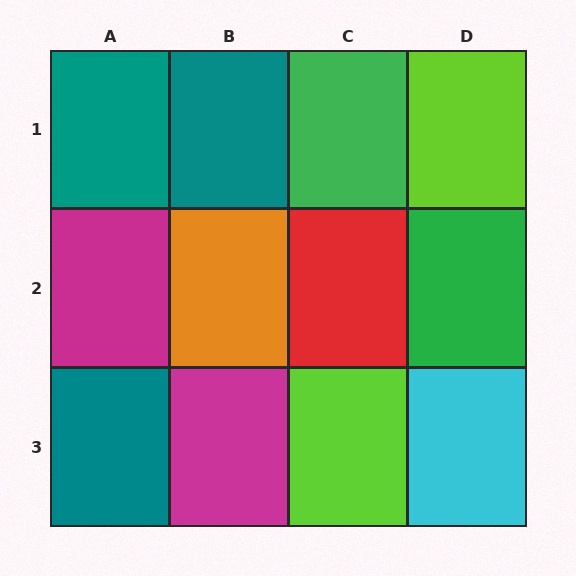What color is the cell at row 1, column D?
Lime.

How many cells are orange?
1 cell is orange.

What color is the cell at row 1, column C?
Green.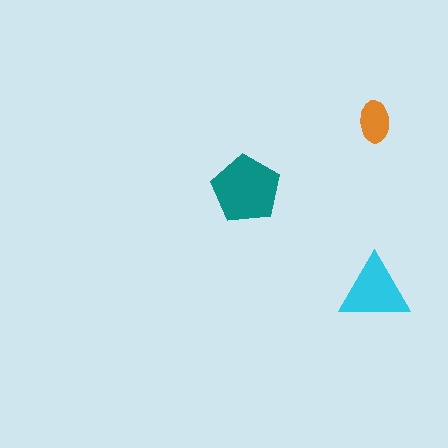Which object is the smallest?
The orange ellipse.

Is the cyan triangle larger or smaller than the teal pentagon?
Smaller.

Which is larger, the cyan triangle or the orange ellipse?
The cyan triangle.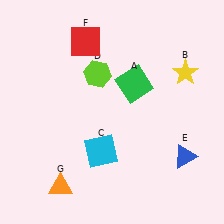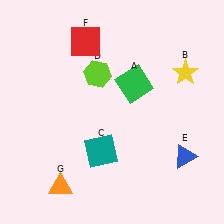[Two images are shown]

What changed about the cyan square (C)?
In Image 1, C is cyan. In Image 2, it changed to teal.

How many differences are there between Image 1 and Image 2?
There is 1 difference between the two images.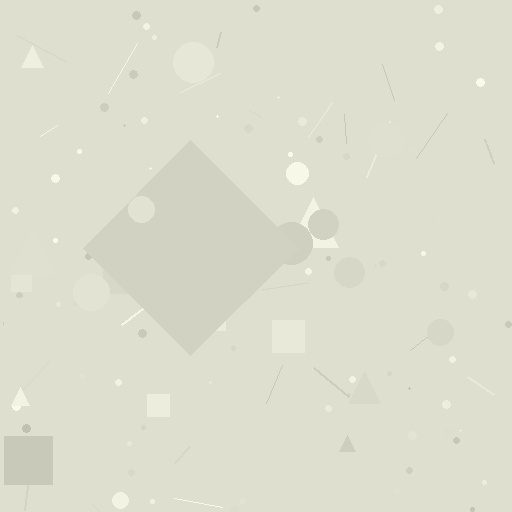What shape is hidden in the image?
A diamond is hidden in the image.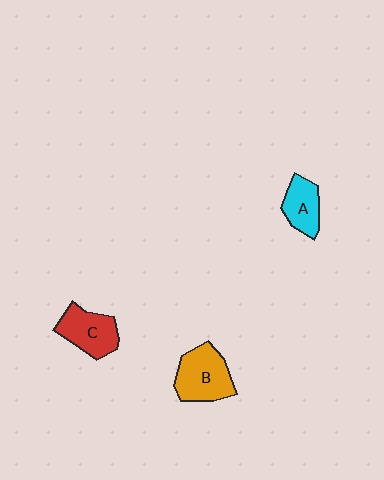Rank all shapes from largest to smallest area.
From largest to smallest: B (orange), C (red), A (cyan).